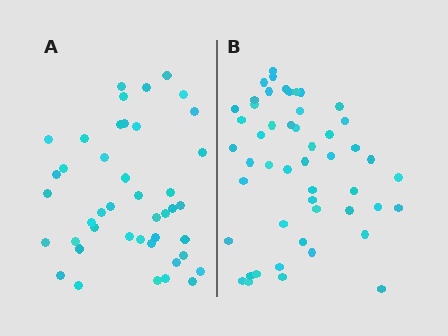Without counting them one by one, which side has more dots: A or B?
Region B (the right region) has more dots.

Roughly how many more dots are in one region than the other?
Region B has roughly 8 or so more dots than region A.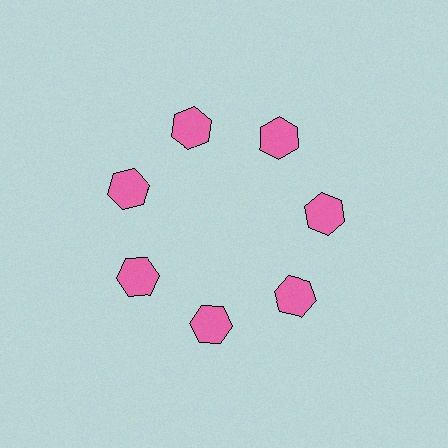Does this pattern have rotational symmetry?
Yes, this pattern has 7-fold rotational symmetry. It looks the same after rotating 51 degrees around the center.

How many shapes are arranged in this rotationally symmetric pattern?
There are 7 shapes, arranged in 7 groups of 1.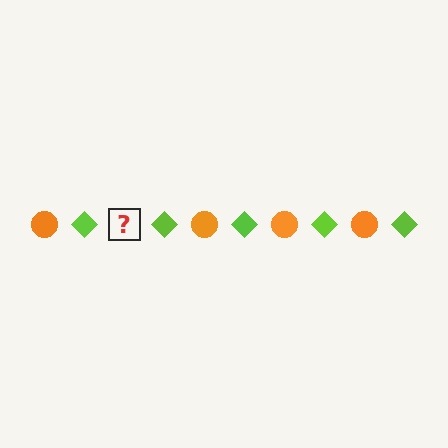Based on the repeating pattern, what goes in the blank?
The blank should be an orange circle.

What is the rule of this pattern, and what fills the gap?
The rule is that the pattern alternates between orange circle and lime diamond. The gap should be filled with an orange circle.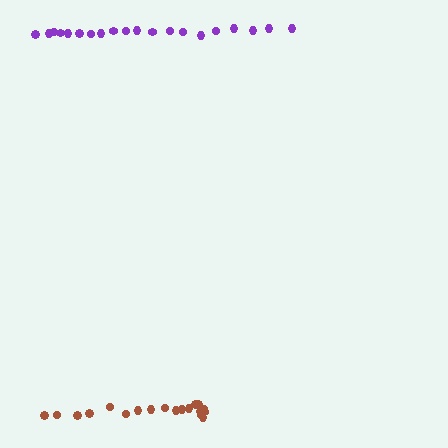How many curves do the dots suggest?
There are 2 distinct paths.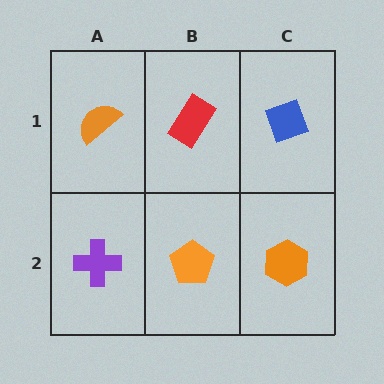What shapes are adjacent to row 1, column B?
An orange pentagon (row 2, column B), an orange semicircle (row 1, column A), a blue diamond (row 1, column C).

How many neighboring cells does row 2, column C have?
2.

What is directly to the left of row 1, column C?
A red rectangle.